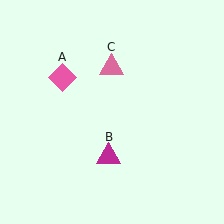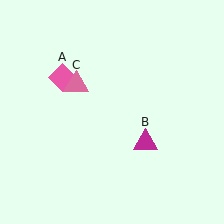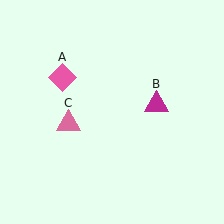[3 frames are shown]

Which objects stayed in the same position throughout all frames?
Pink diamond (object A) remained stationary.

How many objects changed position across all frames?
2 objects changed position: magenta triangle (object B), pink triangle (object C).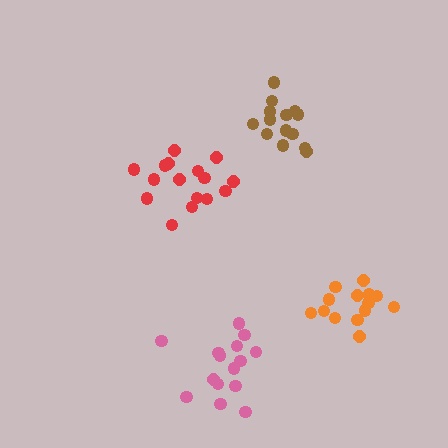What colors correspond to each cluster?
The clusters are colored: red, brown, pink, orange.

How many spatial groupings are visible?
There are 4 spatial groupings.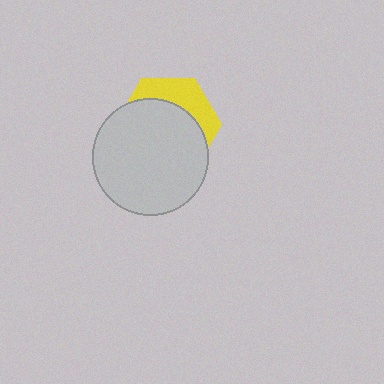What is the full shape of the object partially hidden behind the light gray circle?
The partially hidden object is a yellow hexagon.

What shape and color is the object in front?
The object in front is a light gray circle.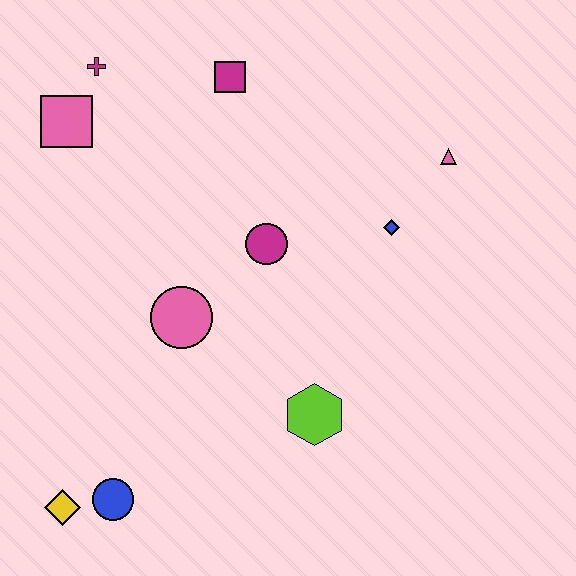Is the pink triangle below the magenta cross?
Yes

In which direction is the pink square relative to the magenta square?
The pink square is to the left of the magenta square.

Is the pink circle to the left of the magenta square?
Yes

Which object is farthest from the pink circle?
The pink triangle is farthest from the pink circle.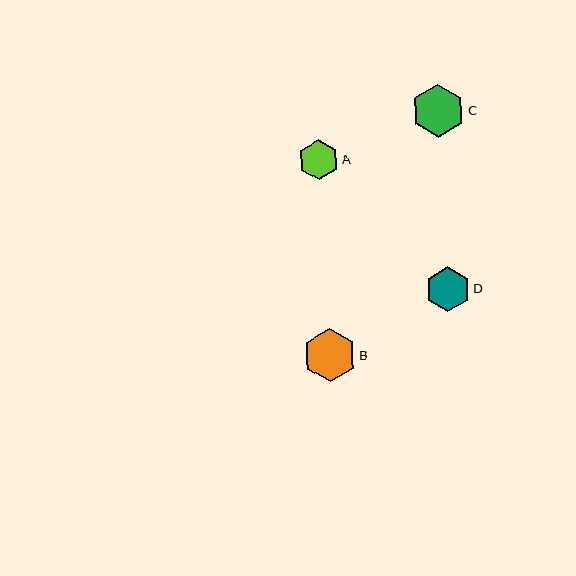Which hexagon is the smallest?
Hexagon A is the smallest with a size of approximately 40 pixels.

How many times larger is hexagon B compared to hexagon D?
Hexagon B is approximately 1.2 times the size of hexagon D.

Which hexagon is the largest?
Hexagon B is the largest with a size of approximately 53 pixels.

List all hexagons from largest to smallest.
From largest to smallest: B, C, D, A.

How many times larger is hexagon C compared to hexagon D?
Hexagon C is approximately 1.2 times the size of hexagon D.